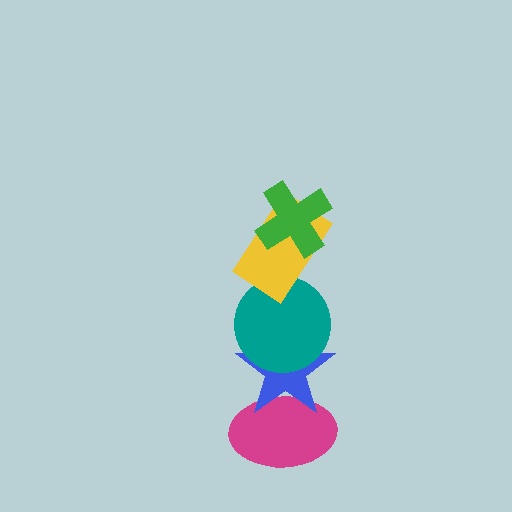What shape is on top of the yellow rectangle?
The green cross is on top of the yellow rectangle.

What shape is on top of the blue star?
The teal circle is on top of the blue star.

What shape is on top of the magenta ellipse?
The blue star is on top of the magenta ellipse.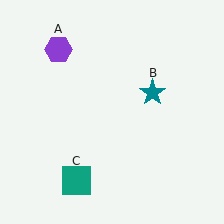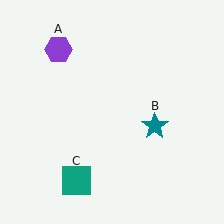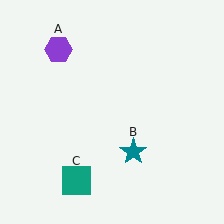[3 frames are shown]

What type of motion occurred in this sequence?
The teal star (object B) rotated clockwise around the center of the scene.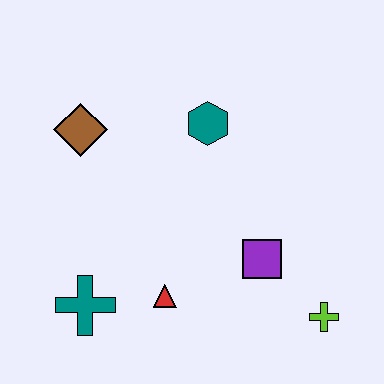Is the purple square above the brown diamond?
No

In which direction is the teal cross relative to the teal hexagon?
The teal cross is below the teal hexagon.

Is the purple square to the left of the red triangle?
No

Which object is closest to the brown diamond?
The teal hexagon is closest to the brown diamond.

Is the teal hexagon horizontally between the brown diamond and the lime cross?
Yes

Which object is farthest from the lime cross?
The brown diamond is farthest from the lime cross.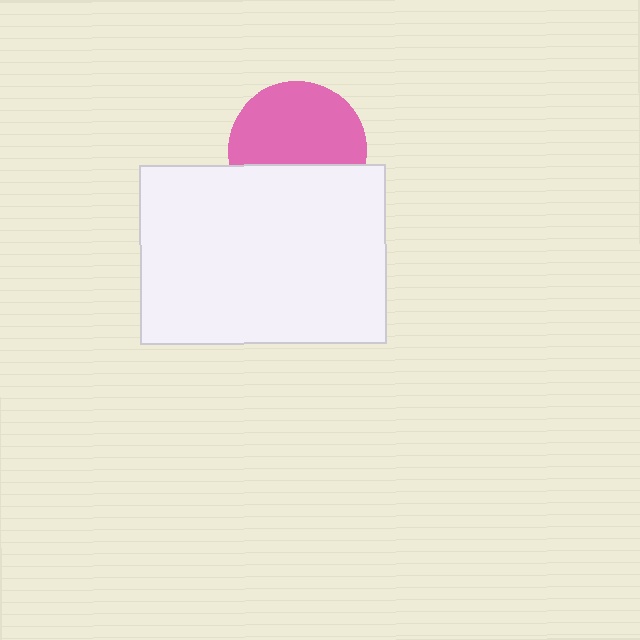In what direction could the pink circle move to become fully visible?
The pink circle could move up. That would shift it out from behind the white rectangle entirely.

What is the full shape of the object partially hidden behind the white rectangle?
The partially hidden object is a pink circle.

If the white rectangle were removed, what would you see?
You would see the complete pink circle.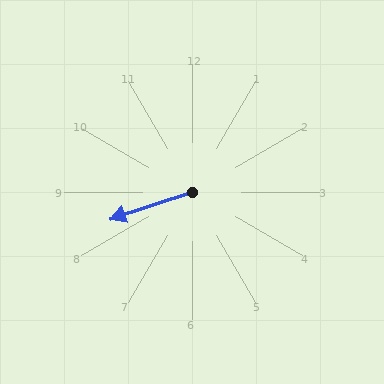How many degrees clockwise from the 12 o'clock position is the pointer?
Approximately 252 degrees.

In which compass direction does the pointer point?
West.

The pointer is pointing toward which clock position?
Roughly 8 o'clock.